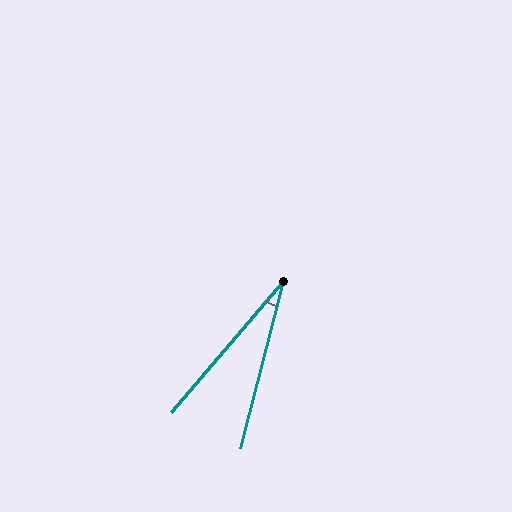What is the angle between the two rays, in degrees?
Approximately 26 degrees.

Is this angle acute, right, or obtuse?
It is acute.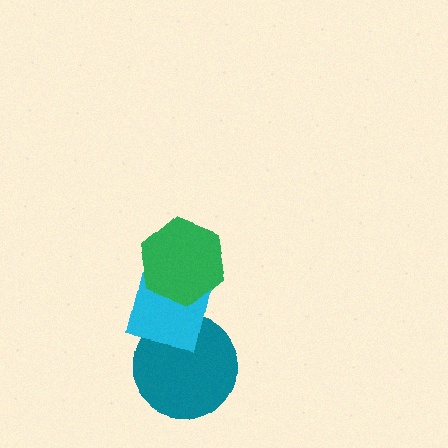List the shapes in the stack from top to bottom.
From top to bottom: the green hexagon, the cyan square, the teal circle.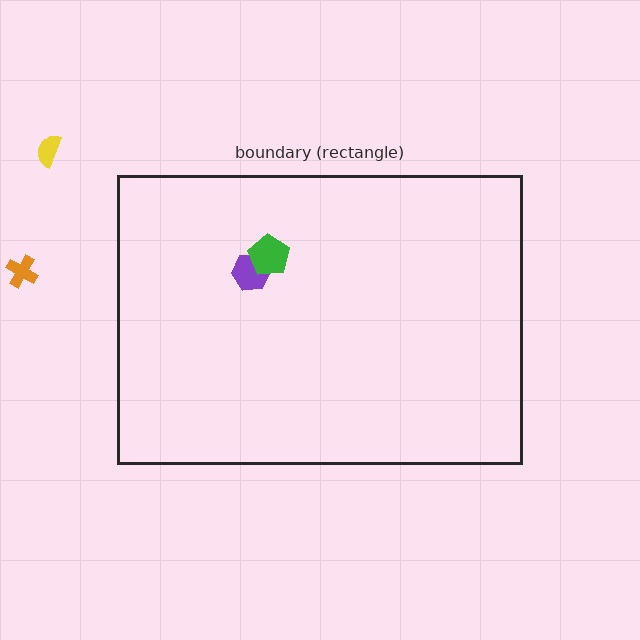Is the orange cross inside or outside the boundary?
Outside.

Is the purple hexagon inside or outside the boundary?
Inside.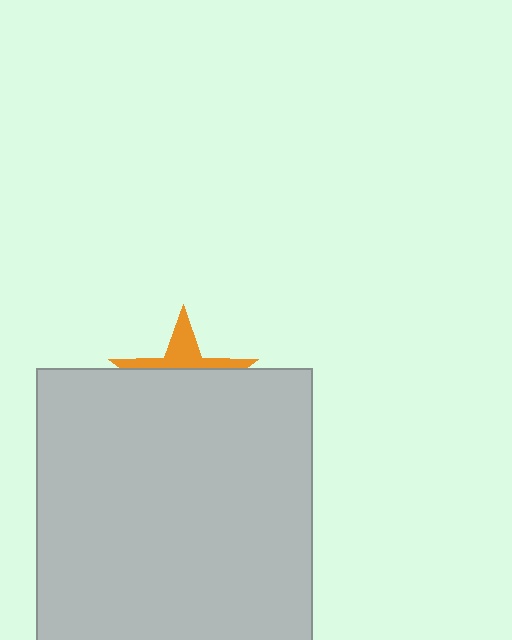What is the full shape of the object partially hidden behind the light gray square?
The partially hidden object is an orange star.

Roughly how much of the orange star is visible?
A small part of it is visible (roughly 31%).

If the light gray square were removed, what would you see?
You would see the complete orange star.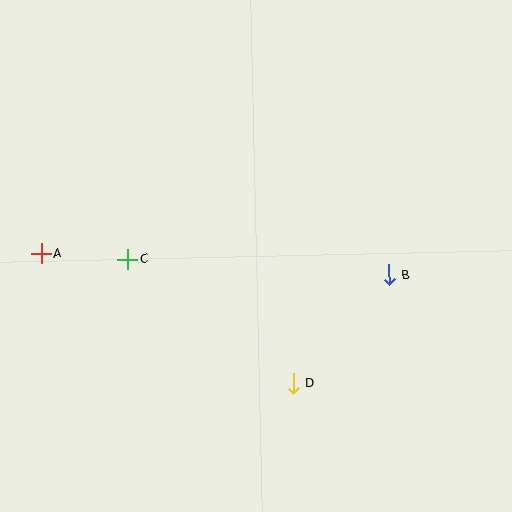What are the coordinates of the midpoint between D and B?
The midpoint between D and B is at (341, 329).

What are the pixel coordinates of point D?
Point D is at (293, 383).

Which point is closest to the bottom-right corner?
Point D is closest to the bottom-right corner.